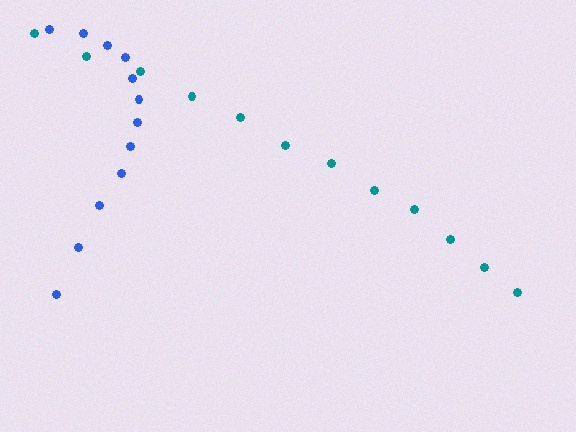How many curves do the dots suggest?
There are 2 distinct paths.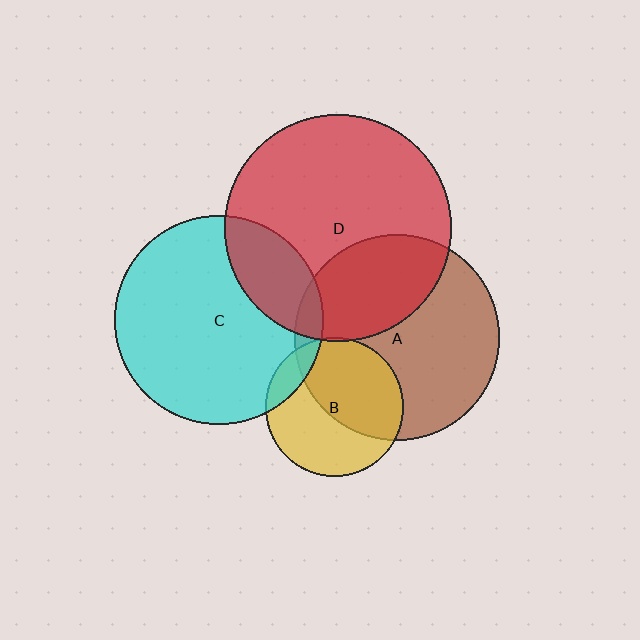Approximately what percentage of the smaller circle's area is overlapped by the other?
Approximately 10%.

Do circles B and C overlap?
Yes.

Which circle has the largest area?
Circle D (red).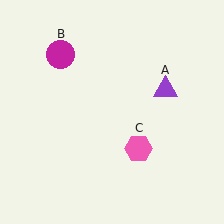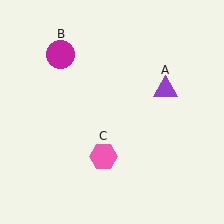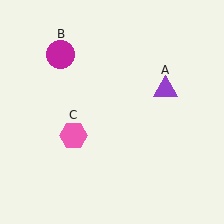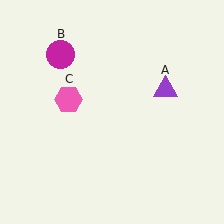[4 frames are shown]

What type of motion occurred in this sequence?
The pink hexagon (object C) rotated clockwise around the center of the scene.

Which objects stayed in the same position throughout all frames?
Purple triangle (object A) and magenta circle (object B) remained stationary.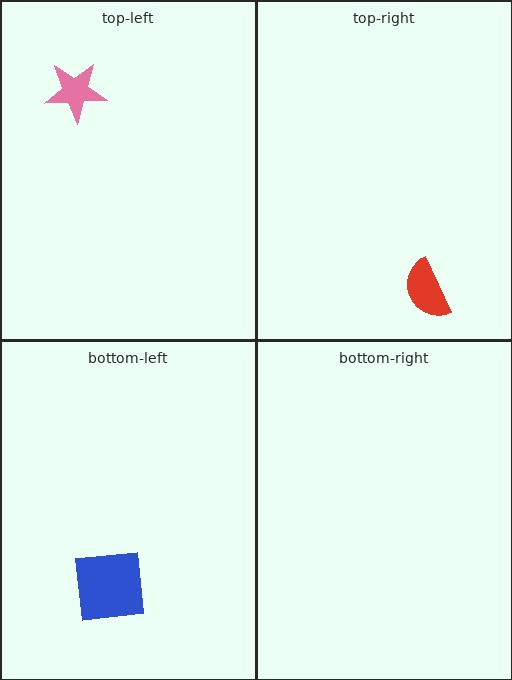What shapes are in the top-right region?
The red semicircle.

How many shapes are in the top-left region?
1.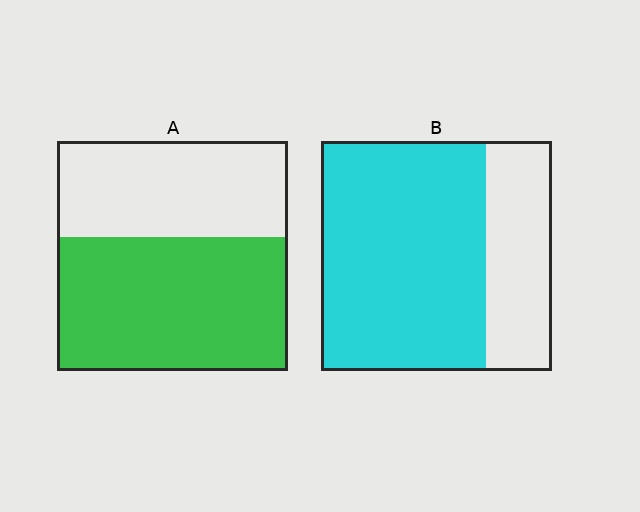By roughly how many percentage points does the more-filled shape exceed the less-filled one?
By roughly 15 percentage points (B over A).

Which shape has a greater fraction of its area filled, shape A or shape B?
Shape B.